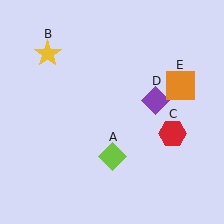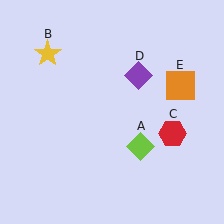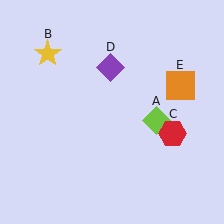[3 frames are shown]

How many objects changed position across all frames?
2 objects changed position: lime diamond (object A), purple diamond (object D).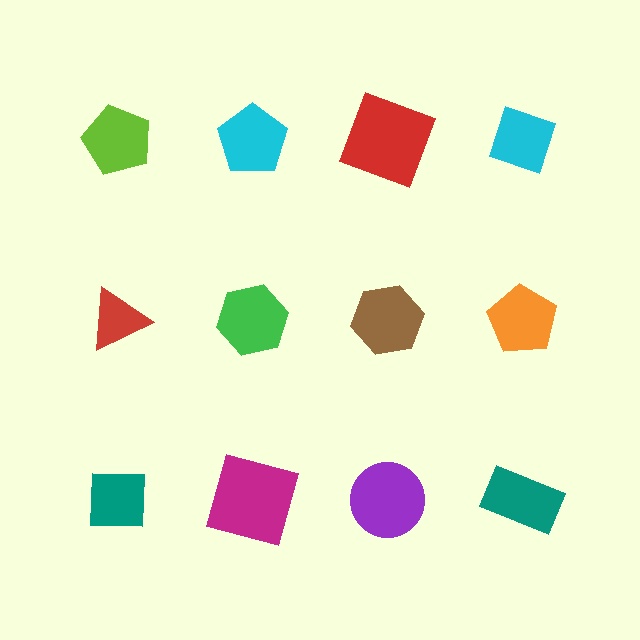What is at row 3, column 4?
A teal rectangle.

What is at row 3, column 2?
A magenta square.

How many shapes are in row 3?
4 shapes.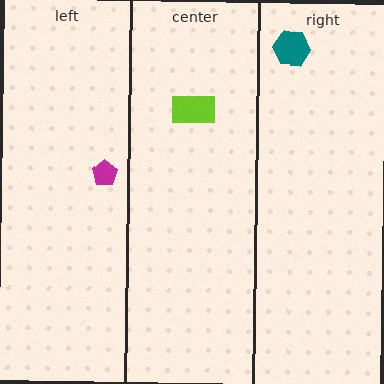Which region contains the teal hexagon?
The right region.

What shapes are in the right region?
The teal hexagon.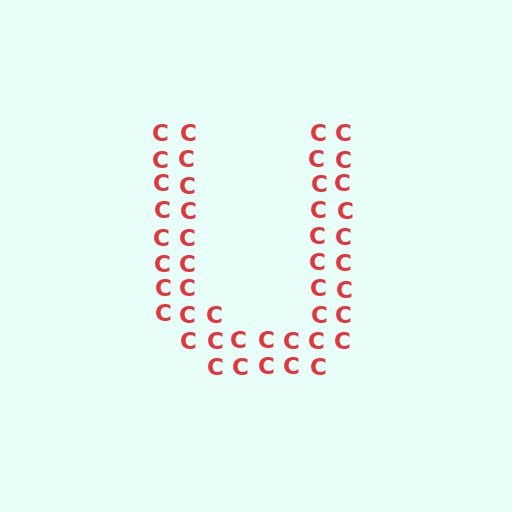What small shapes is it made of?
It is made of small letter C's.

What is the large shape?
The large shape is the letter U.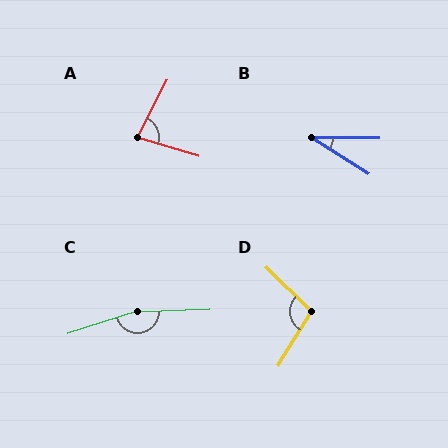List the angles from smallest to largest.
B (32°), A (80°), D (102°), C (164°).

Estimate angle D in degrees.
Approximately 102 degrees.